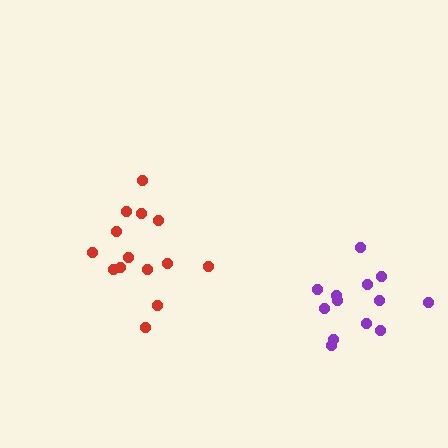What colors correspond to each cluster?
The clusters are colored: red, purple.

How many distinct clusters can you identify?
There are 2 distinct clusters.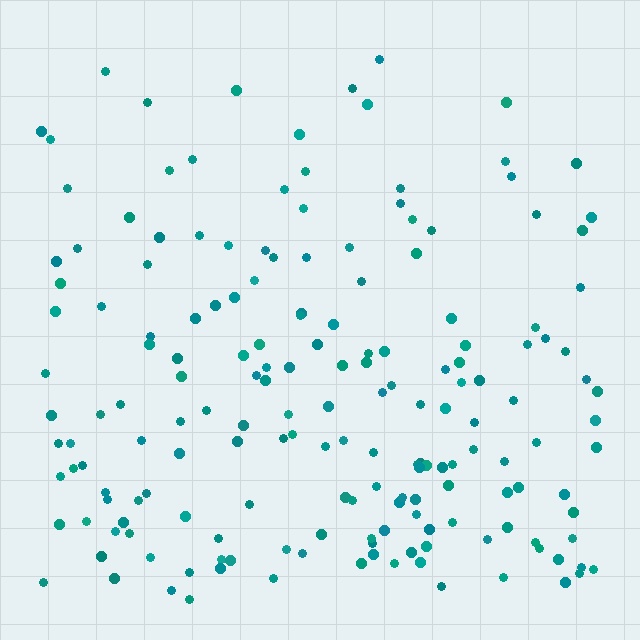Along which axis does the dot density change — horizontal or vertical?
Vertical.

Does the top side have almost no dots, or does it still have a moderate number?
Still a moderate number, just noticeably fewer than the bottom.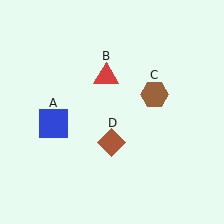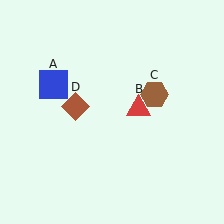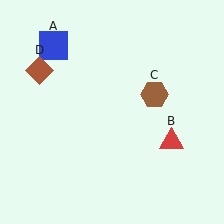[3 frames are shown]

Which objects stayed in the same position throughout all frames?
Brown hexagon (object C) remained stationary.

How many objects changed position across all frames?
3 objects changed position: blue square (object A), red triangle (object B), brown diamond (object D).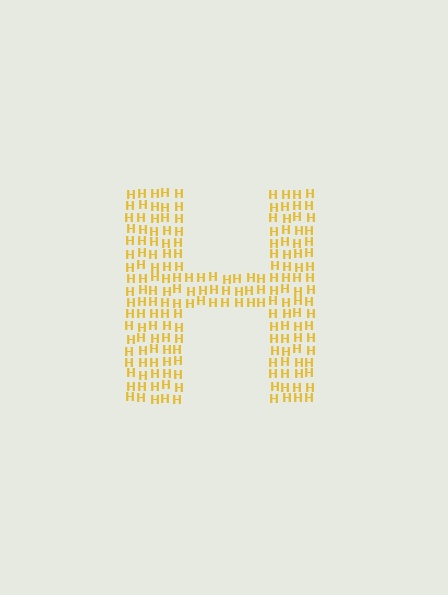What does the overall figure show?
The overall figure shows the letter H.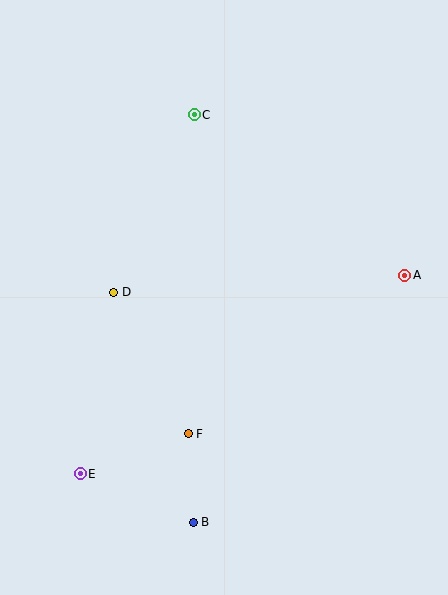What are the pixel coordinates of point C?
Point C is at (194, 115).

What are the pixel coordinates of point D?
Point D is at (114, 292).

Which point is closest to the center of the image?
Point D at (114, 292) is closest to the center.